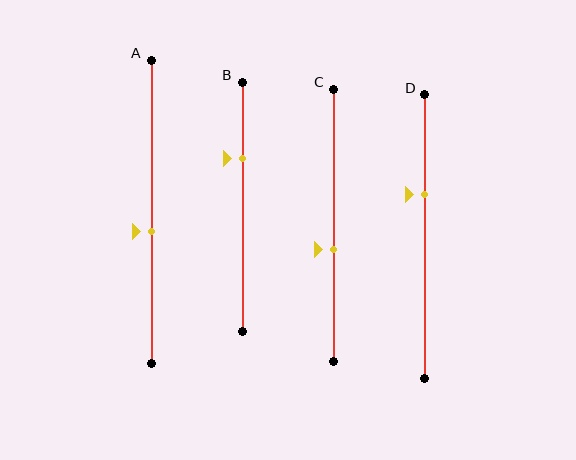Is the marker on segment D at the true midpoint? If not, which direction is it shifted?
No, the marker on segment D is shifted upward by about 15% of the segment length.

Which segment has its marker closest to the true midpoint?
Segment A has its marker closest to the true midpoint.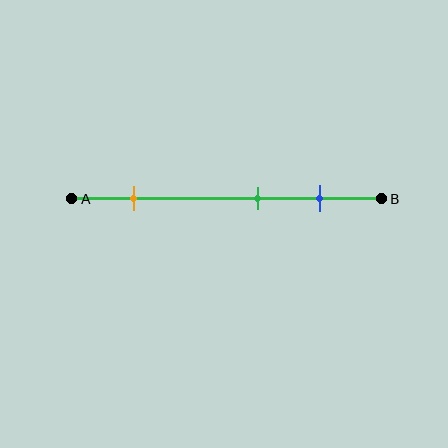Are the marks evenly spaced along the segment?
No, the marks are not evenly spaced.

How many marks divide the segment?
There are 3 marks dividing the segment.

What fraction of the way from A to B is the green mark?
The green mark is approximately 60% (0.6) of the way from A to B.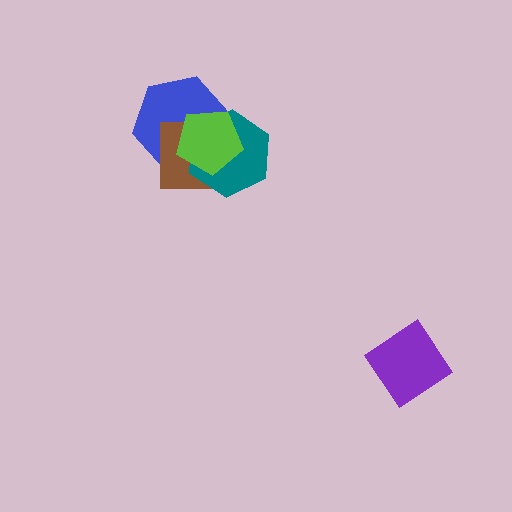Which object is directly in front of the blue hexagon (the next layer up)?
The brown square is directly in front of the blue hexagon.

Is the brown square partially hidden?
Yes, it is partially covered by another shape.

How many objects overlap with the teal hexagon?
3 objects overlap with the teal hexagon.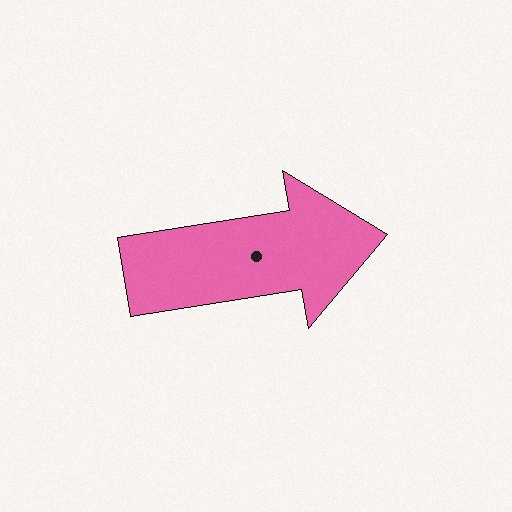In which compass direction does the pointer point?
East.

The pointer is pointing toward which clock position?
Roughly 3 o'clock.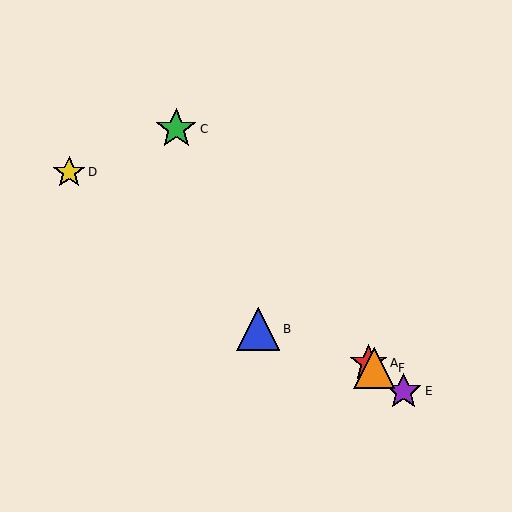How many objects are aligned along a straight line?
3 objects (A, E, F) are aligned along a straight line.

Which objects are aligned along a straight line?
Objects A, E, F are aligned along a straight line.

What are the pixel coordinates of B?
Object B is at (258, 329).